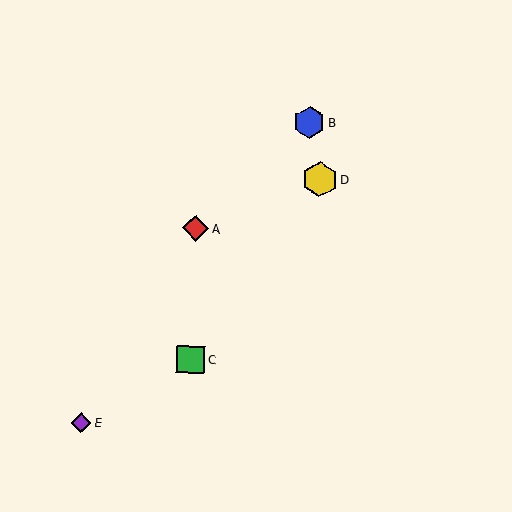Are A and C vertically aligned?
Yes, both are at x≈196.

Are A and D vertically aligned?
No, A is at x≈196 and D is at x≈320.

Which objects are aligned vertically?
Objects A, C are aligned vertically.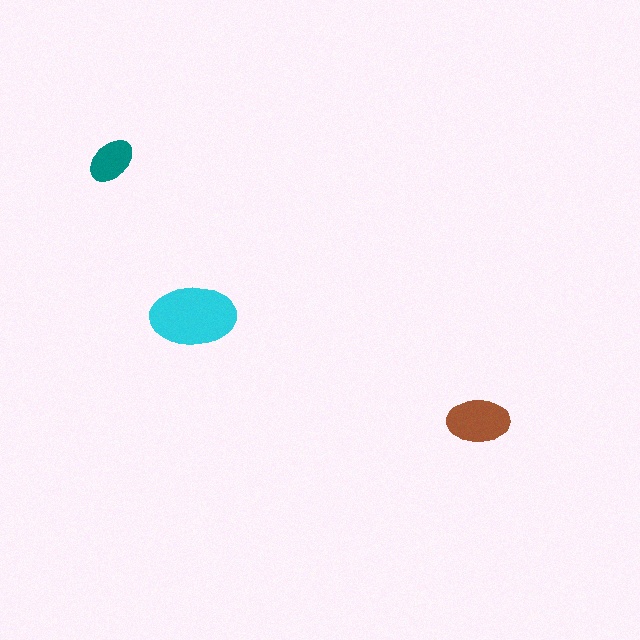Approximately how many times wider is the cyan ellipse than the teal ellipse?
About 2 times wider.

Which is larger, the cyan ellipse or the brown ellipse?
The cyan one.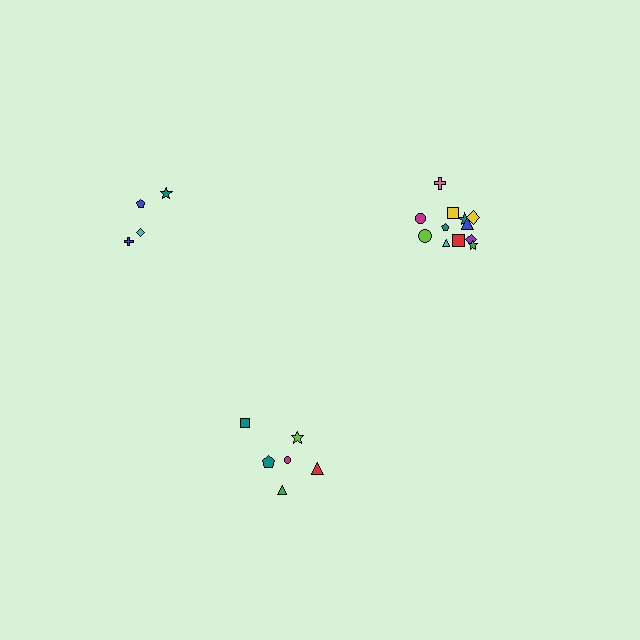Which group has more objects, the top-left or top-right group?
The top-right group.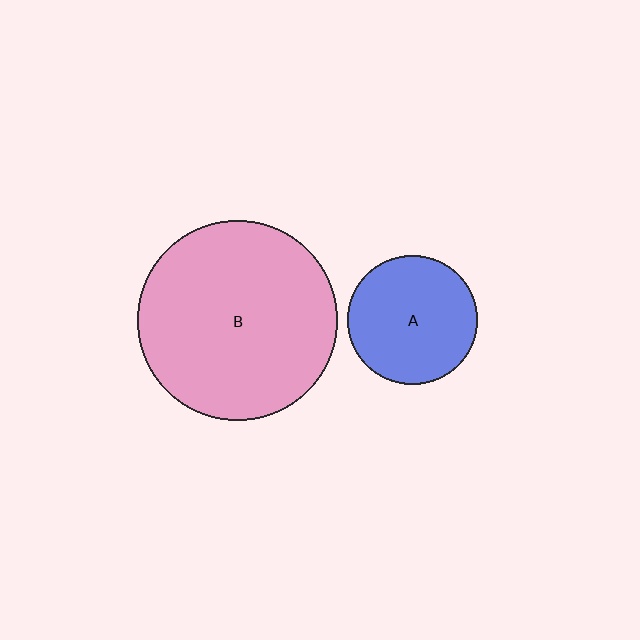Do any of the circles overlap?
No, none of the circles overlap.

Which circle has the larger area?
Circle B (pink).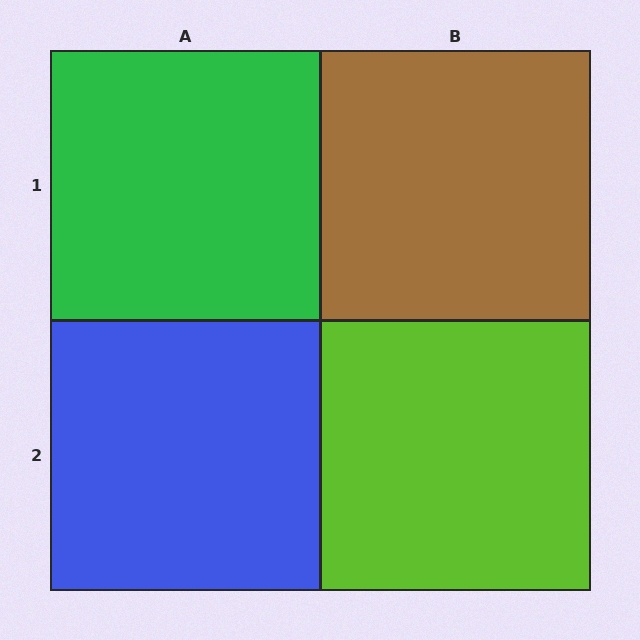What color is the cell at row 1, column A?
Green.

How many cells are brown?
1 cell is brown.